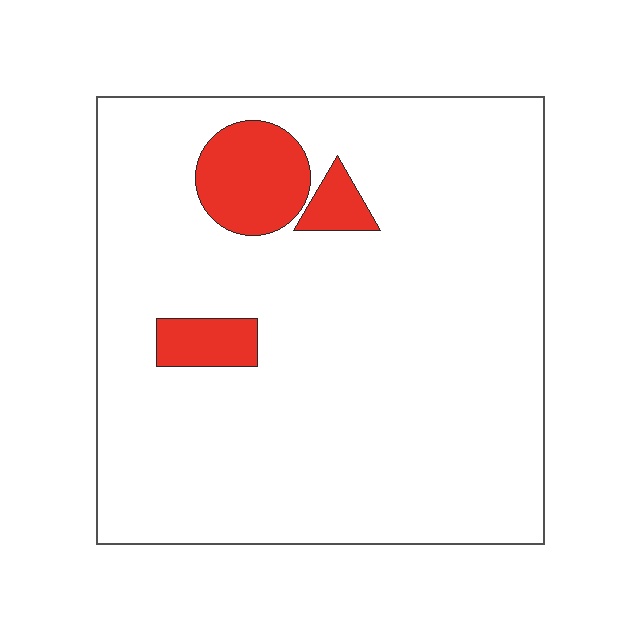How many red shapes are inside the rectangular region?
3.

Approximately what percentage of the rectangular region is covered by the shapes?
Approximately 10%.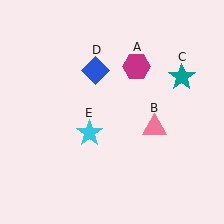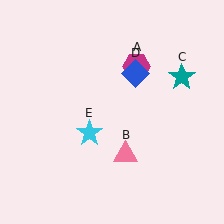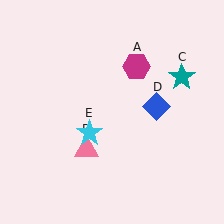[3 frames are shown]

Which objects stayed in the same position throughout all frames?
Magenta hexagon (object A) and teal star (object C) and cyan star (object E) remained stationary.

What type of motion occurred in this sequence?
The pink triangle (object B), blue diamond (object D) rotated clockwise around the center of the scene.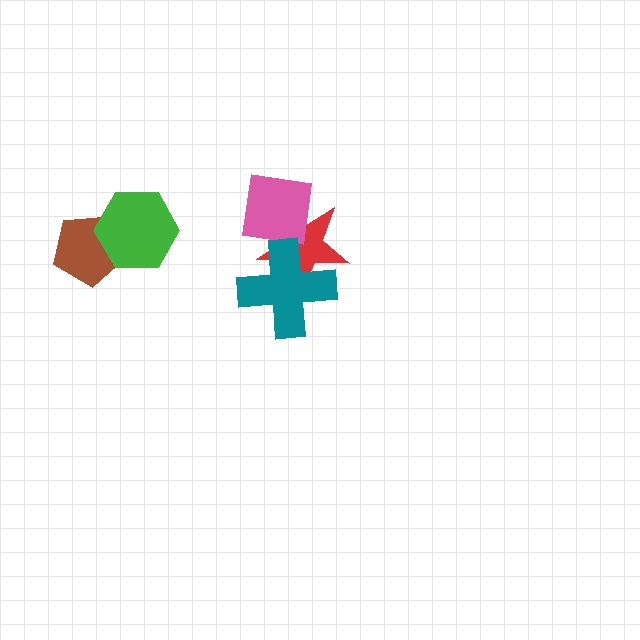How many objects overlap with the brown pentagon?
1 object overlaps with the brown pentagon.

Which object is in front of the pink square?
The teal cross is in front of the pink square.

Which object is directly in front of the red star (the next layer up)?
The pink square is directly in front of the red star.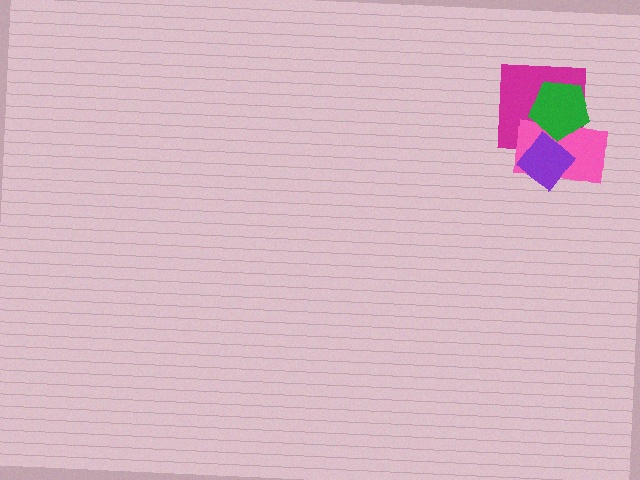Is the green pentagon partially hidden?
Yes, it is partially covered by another shape.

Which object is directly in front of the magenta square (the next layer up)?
The pink rectangle is directly in front of the magenta square.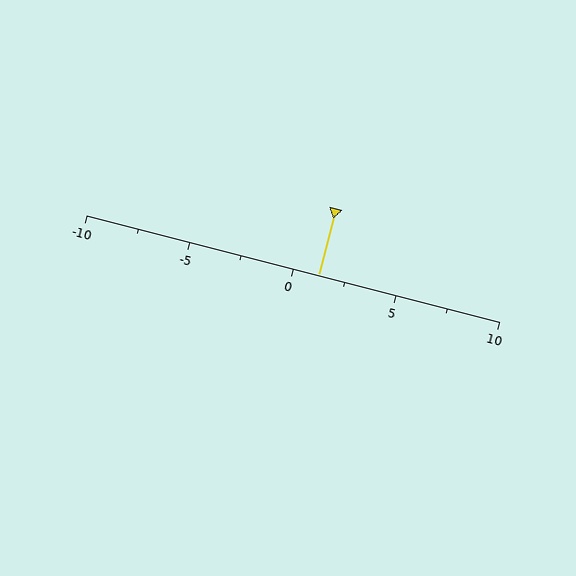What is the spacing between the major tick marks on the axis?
The major ticks are spaced 5 apart.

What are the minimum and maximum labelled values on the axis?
The axis runs from -10 to 10.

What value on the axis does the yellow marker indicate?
The marker indicates approximately 1.2.